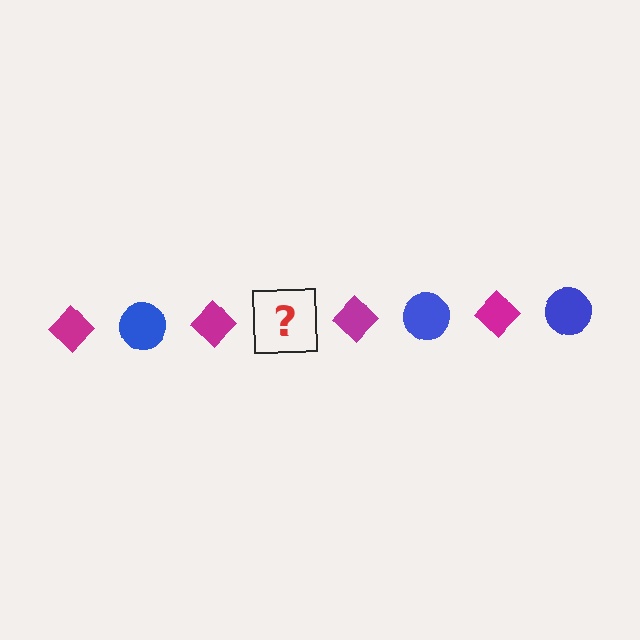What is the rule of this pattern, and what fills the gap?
The rule is that the pattern alternates between magenta diamond and blue circle. The gap should be filled with a blue circle.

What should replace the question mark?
The question mark should be replaced with a blue circle.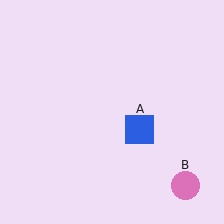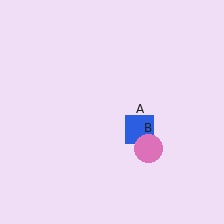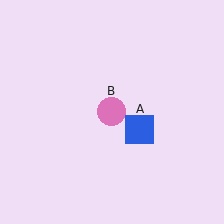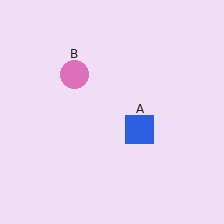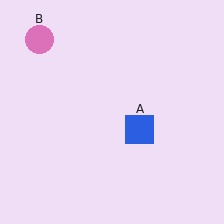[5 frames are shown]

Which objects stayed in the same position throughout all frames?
Blue square (object A) remained stationary.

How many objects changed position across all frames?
1 object changed position: pink circle (object B).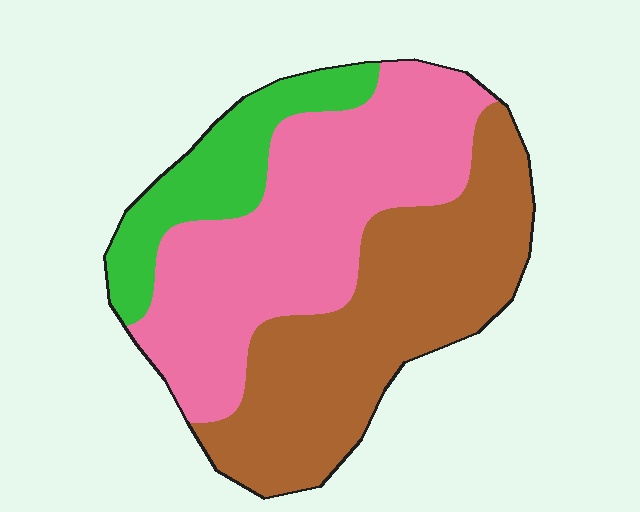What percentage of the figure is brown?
Brown takes up about two fifths (2/5) of the figure.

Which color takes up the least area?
Green, at roughly 15%.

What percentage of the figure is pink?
Pink takes up about two fifths (2/5) of the figure.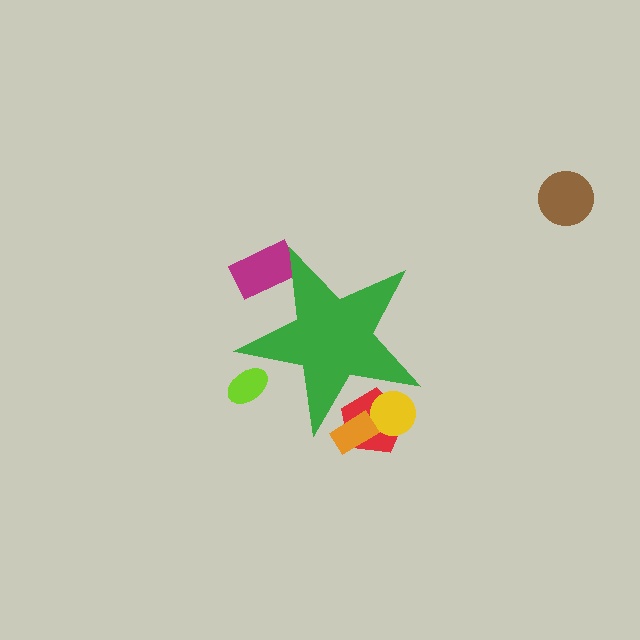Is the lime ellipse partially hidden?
Yes, the lime ellipse is partially hidden behind the green star.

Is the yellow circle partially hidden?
Yes, the yellow circle is partially hidden behind the green star.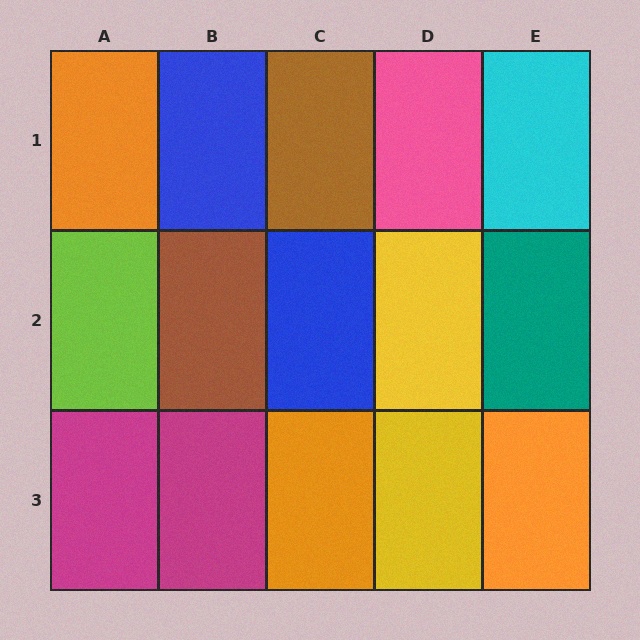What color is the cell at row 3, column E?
Orange.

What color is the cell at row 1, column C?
Brown.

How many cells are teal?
1 cell is teal.